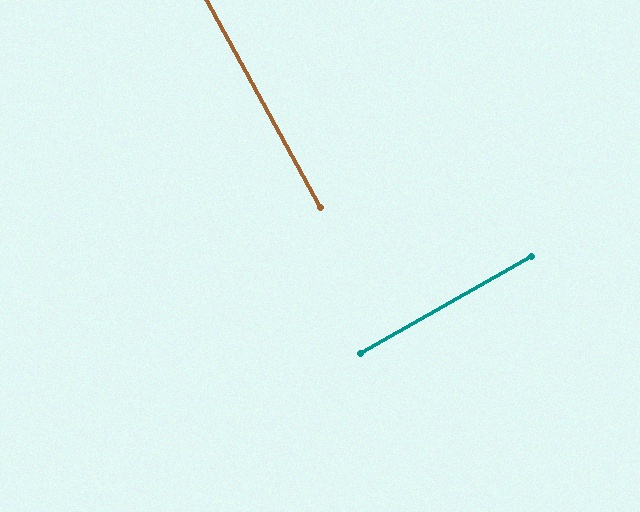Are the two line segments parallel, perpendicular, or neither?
Perpendicular — they meet at approximately 89°.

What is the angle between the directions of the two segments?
Approximately 89 degrees.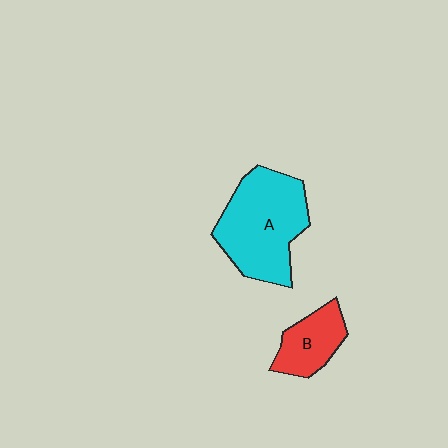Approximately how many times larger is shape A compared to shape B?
Approximately 2.2 times.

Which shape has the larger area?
Shape A (cyan).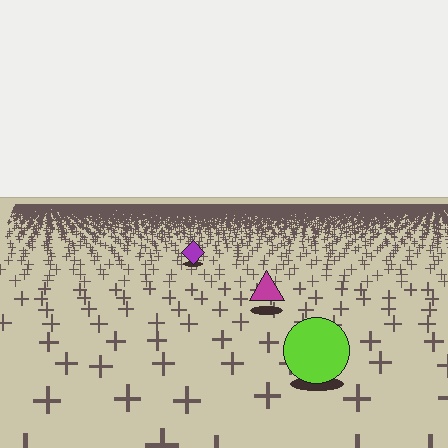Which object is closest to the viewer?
The lime circle is closest. The texture marks near it are larger and more spread out.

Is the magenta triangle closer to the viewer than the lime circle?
No. The lime circle is closer — you can tell from the texture gradient: the ground texture is coarser near it.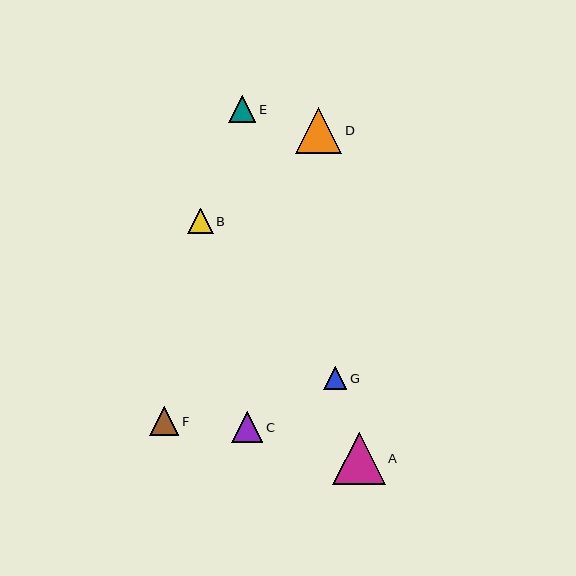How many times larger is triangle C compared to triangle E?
Triangle C is approximately 1.1 times the size of triangle E.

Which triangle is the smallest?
Triangle G is the smallest with a size of approximately 23 pixels.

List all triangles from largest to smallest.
From largest to smallest: A, D, C, F, E, B, G.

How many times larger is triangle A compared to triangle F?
Triangle A is approximately 1.8 times the size of triangle F.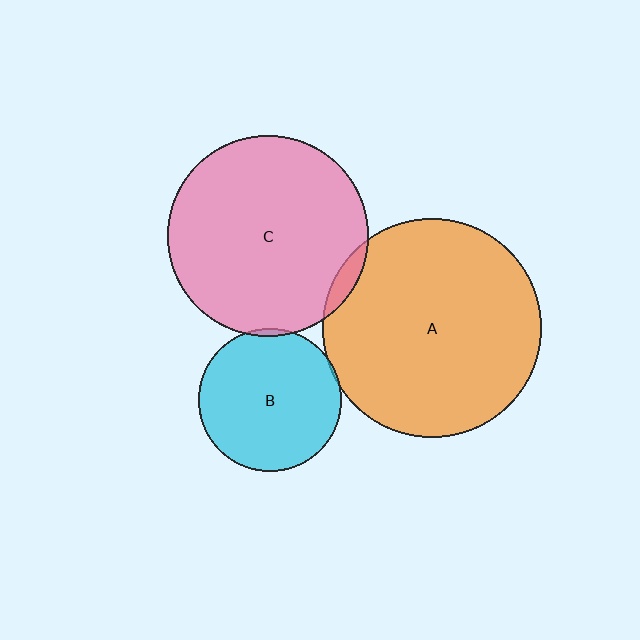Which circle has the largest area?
Circle A (orange).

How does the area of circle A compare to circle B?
Approximately 2.3 times.